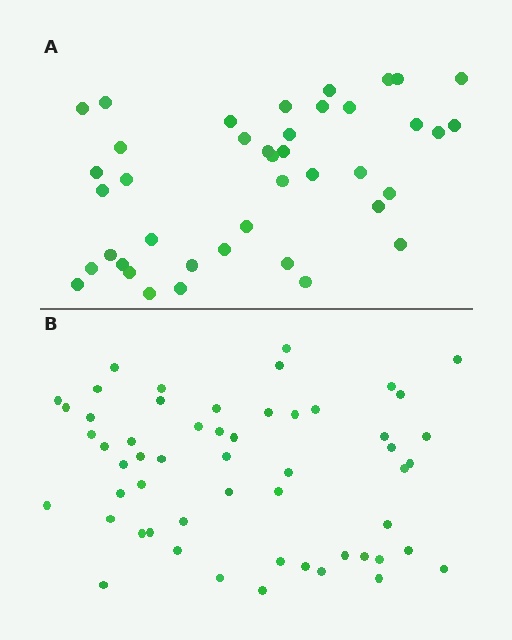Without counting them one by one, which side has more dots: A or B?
Region B (the bottom region) has more dots.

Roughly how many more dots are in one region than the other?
Region B has approximately 15 more dots than region A.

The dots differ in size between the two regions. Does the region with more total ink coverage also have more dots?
No. Region A has more total ink coverage because its dots are larger, but region B actually contains more individual dots. Total area can be misleading — the number of items is what matters here.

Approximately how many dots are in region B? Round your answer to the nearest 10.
About 60 dots. (The exact count is 55, which rounds to 60.)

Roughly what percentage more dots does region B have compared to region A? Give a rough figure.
About 35% more.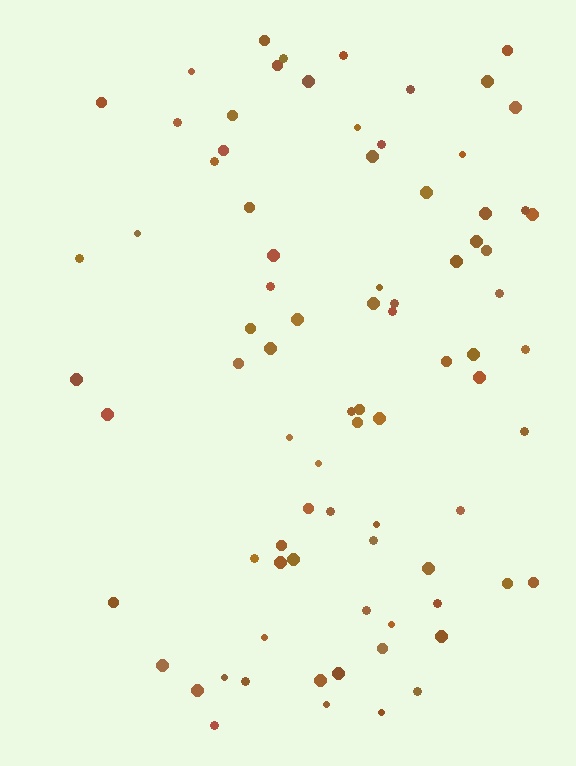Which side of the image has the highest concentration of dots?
The right.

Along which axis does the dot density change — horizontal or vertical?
Horizontal.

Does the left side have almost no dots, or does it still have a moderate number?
Still a moderate number, just noticeably fewer than the right.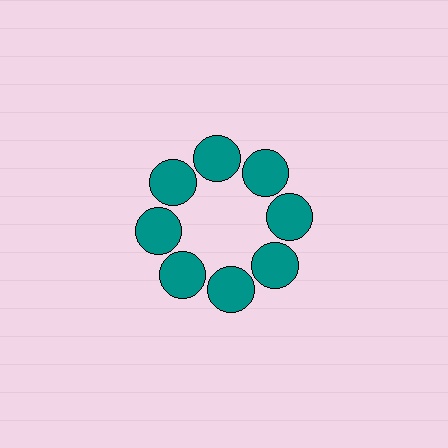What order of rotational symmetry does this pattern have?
This pattern has 8-fold rotational symmetry.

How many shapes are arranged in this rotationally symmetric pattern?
There are 8 shapes, arranged in 8 groups of 1.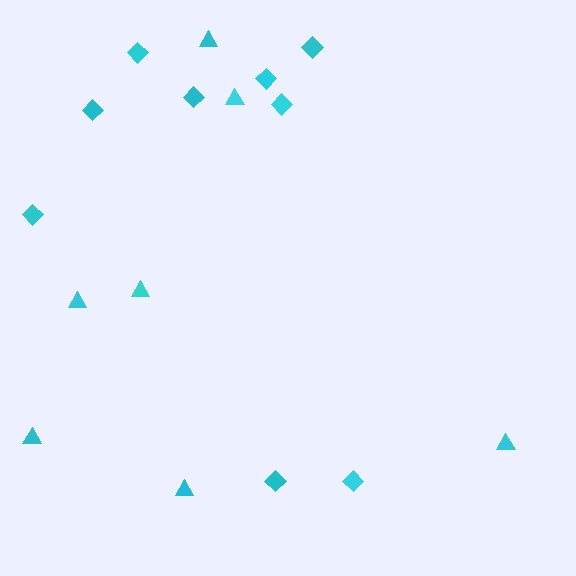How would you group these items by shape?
There are 2 groups: one group of diamonds (9) and one group of triangles (7).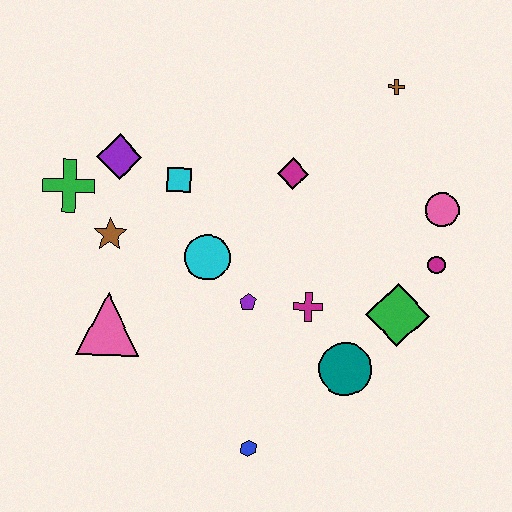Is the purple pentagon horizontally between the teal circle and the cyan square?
Yes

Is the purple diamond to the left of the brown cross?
Yes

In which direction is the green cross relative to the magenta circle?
The green cross is to the left of the magenta circle.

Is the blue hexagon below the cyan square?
Yes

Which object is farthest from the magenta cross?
The green cross is farthest from the magenta cross.